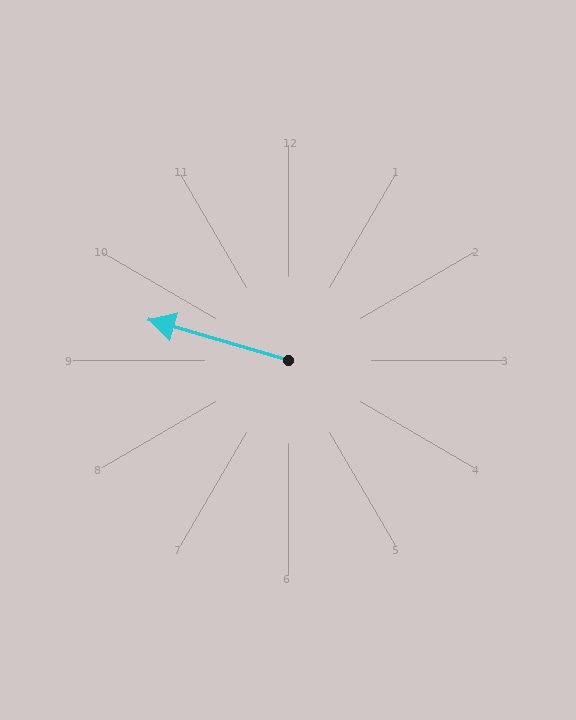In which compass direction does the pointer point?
West.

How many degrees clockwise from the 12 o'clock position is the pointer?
Approximately 286 degrees.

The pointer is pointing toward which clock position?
Roughly 10 o'clock.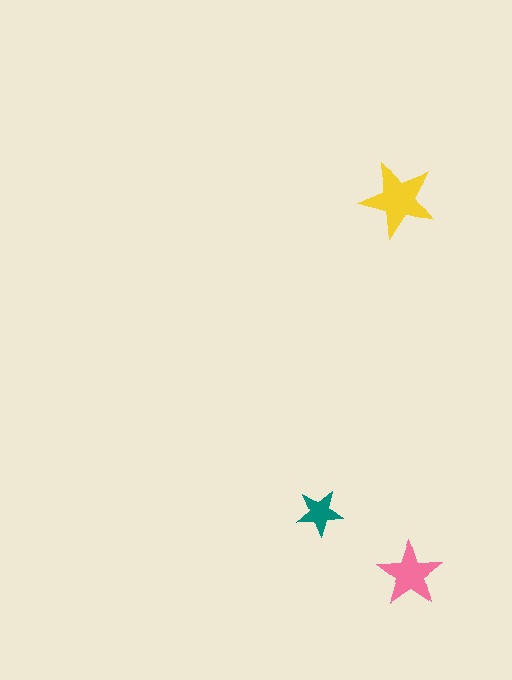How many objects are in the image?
There are 3 objects in the image.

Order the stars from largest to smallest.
the yellow one, the pink one, the teal one.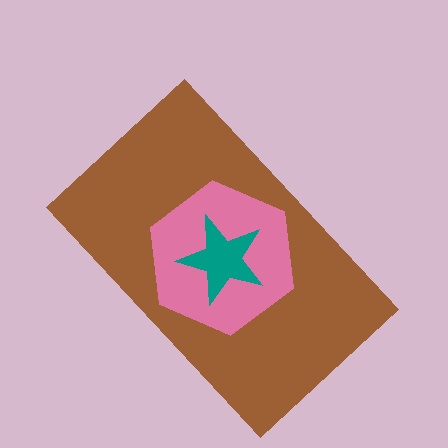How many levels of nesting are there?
3.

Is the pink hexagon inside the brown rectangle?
Yes.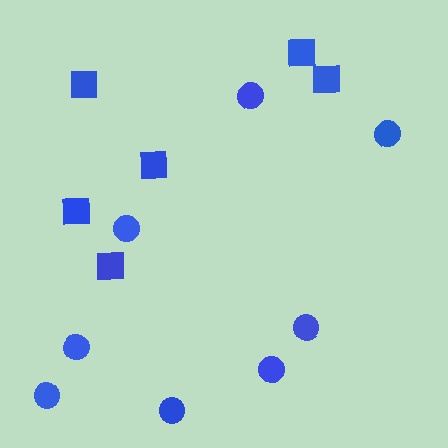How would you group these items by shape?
There are 2 groups: one group of circles (8) and one group of squares (6).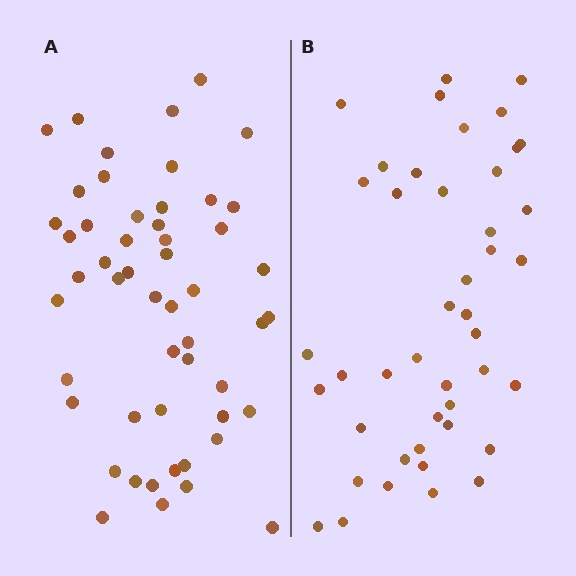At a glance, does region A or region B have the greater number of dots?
Region A (the left region) has more dots.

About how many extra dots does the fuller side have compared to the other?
Region A has roughly 8 or so more dots than region B.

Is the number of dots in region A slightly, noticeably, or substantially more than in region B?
Region A has only slightly more — the two regions are fairly close. The ratio is roughly 1.2 to 1.